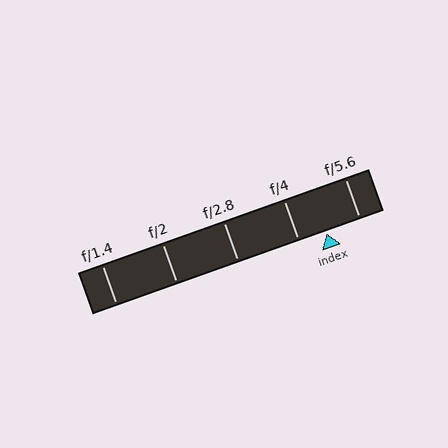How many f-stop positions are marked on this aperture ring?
There are 5 f-stop positions marked.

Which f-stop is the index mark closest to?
The index mark is closest to f/4.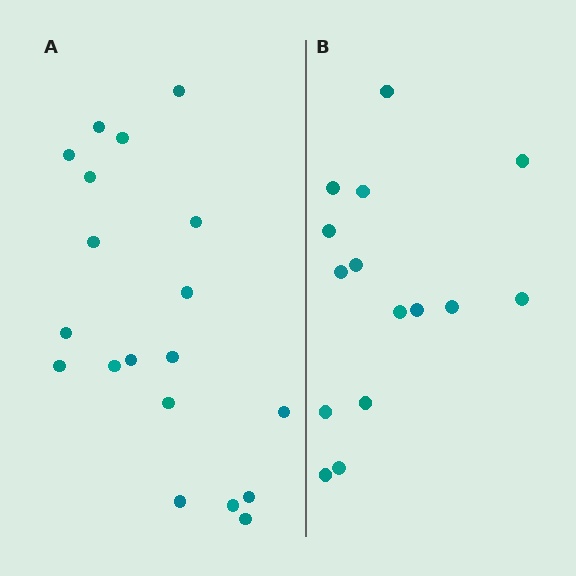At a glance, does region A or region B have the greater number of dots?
Region A (the left region) has more dots.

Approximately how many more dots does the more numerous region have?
Region A has about 4 more dots than region B.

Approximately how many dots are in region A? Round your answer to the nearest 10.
About 20 dots. (The exact count is 19, which rounds to 20.)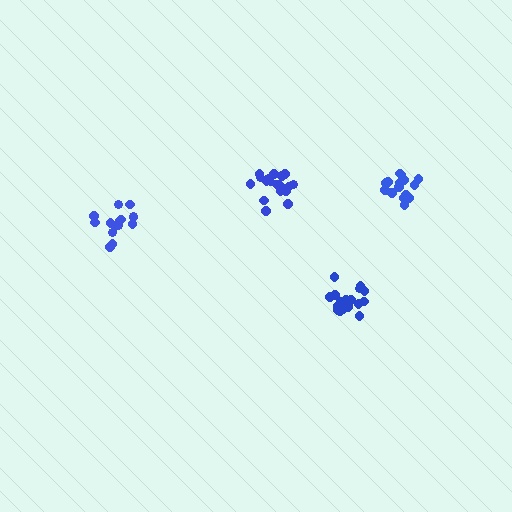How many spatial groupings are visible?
There are 4 spatial groupings.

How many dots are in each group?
Group 1: 20 dots, Group 2: 20 dots, Group 3: 15 dots, Group 4: 17 dots (72 total).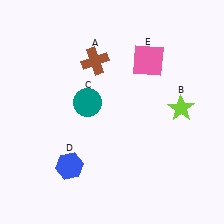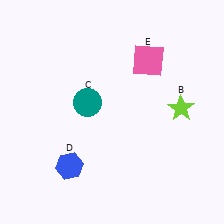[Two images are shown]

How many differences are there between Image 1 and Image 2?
There is 1 difference between the two images.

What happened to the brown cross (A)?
The brown cross (A) was removed in Image 2. It was in the top-left area of Image 1.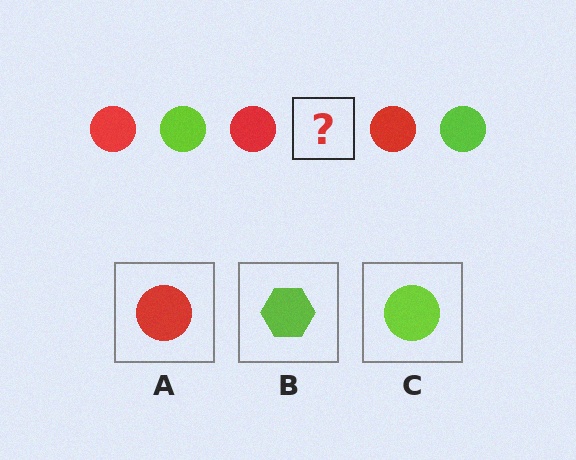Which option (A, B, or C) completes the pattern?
C.